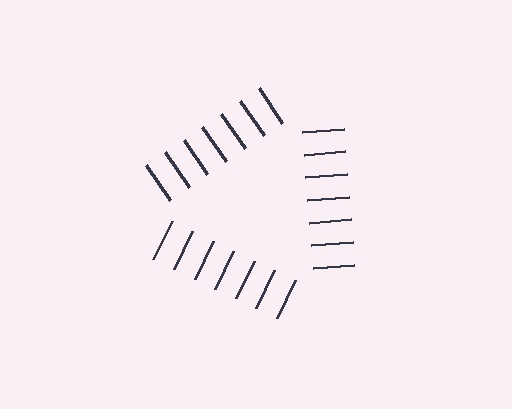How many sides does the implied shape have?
3 sides — the line-ends trace a triangle.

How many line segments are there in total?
21 — 7 along each of the 3 edges.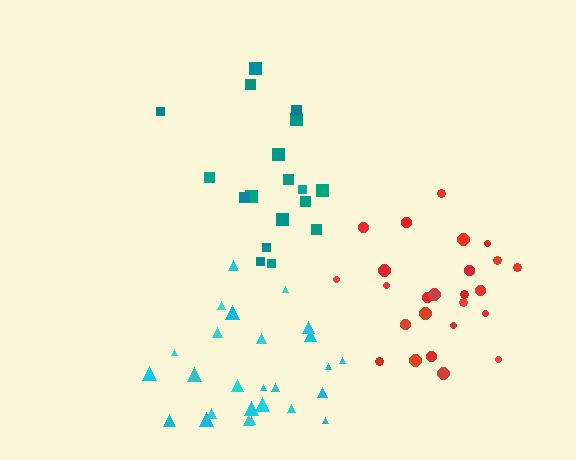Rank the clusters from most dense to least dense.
red, cyan, teal.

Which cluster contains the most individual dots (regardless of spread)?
Cyan (26).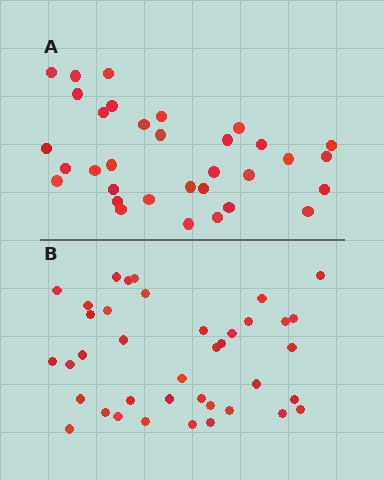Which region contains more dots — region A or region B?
Region B (the bottom region) has more dots.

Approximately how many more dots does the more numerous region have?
Region B has about 6 more dots than region A.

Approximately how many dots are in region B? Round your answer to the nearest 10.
About 40 dots. (The exact count is 39, which rounds to 40.)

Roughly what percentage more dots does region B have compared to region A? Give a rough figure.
About 20% more.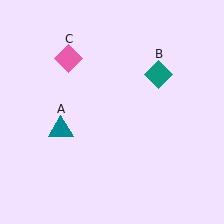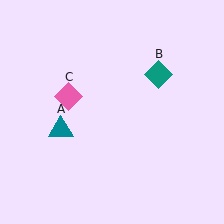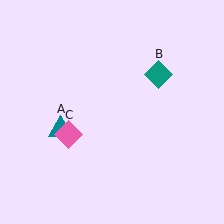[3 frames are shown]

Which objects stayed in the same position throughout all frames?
Teal triangle (object A) and teal diamond (object B) remained stationary.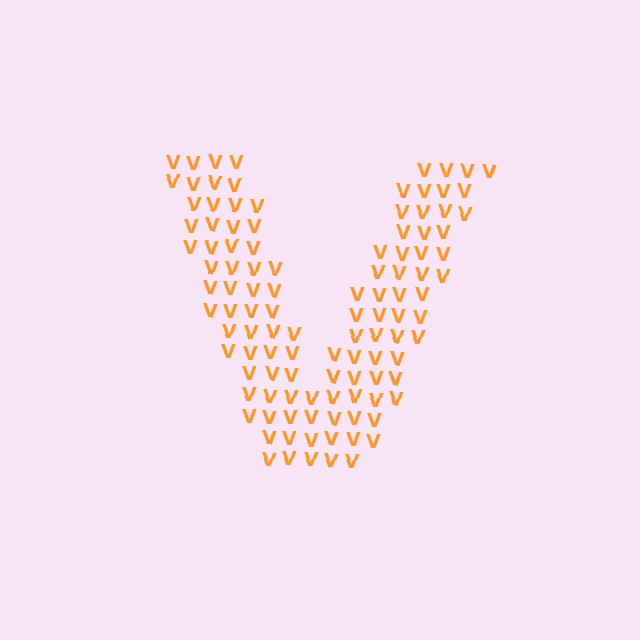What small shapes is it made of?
It is made of small letter V's.